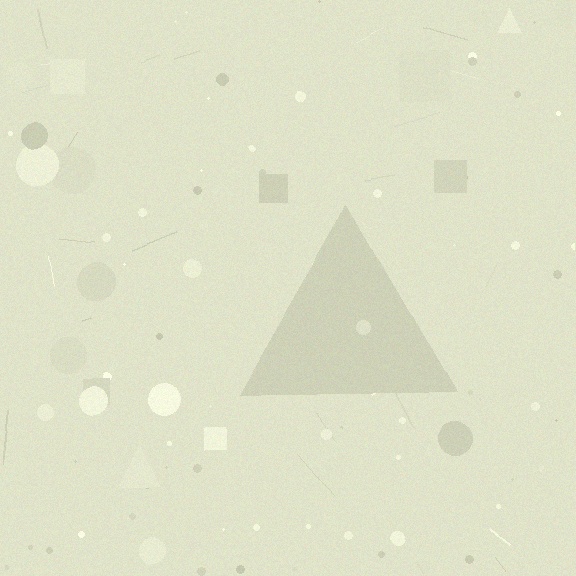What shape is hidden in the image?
A triangle is hidden in the image.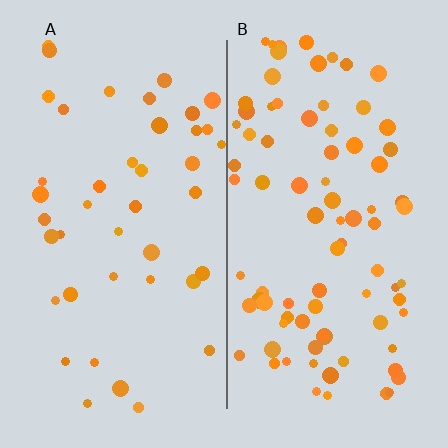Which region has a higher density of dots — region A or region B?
B (the right).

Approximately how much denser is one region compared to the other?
Approximately 2.1× — region B over region A.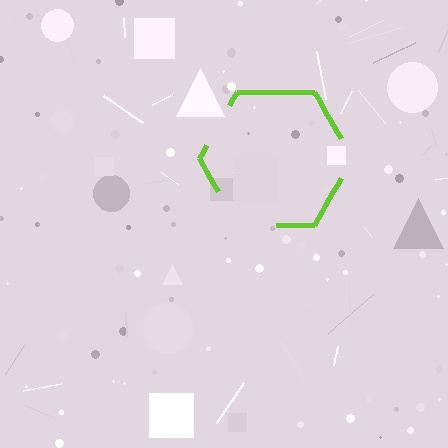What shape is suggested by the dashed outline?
The dashed outline suggests a hexagon.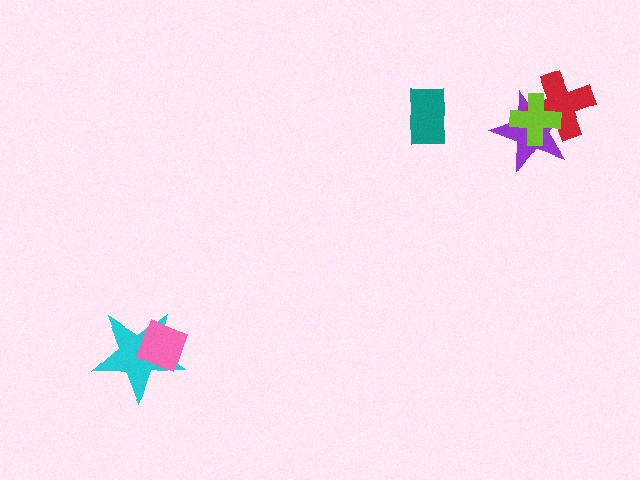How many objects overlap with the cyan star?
1 object overlaps with the cyan star.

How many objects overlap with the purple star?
2 objects overlap with the purple star.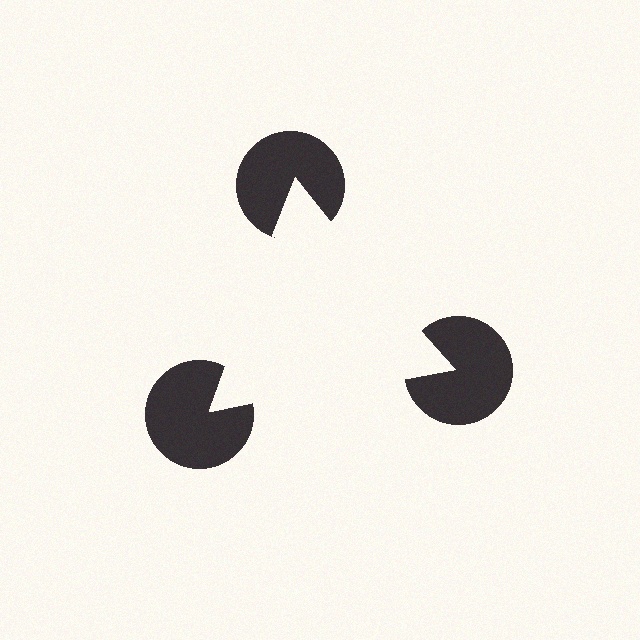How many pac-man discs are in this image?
There are 3 — one at each vertex of the illusory triangle.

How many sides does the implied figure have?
3 sides.